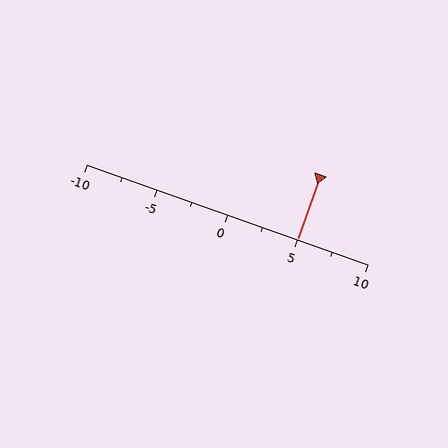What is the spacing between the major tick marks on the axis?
The major ticks are spaced 5 apart.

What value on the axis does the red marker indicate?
The marker indicates approximately 5.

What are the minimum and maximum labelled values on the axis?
The axis runs from -10 to 10.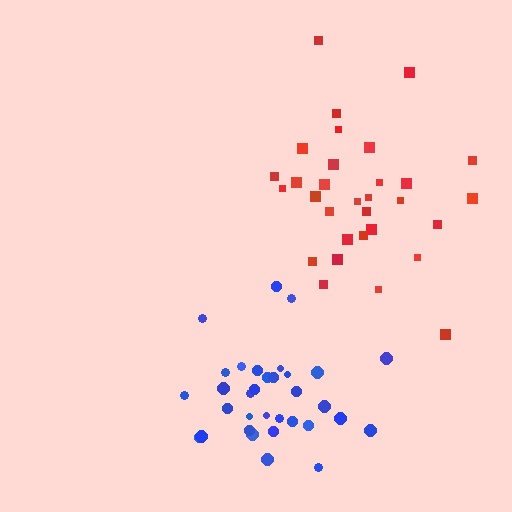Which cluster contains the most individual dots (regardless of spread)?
Blue (33).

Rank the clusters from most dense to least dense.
blue, red.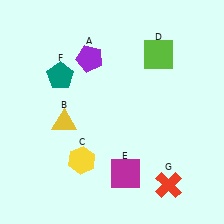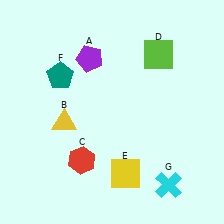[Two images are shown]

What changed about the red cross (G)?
In Image 1, G is red. In Image 2, it changed to cyan.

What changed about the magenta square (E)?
In Image 1, E is magenta. In Image 2, it changed to yellow.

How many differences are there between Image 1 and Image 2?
There are 3 differences between the two images.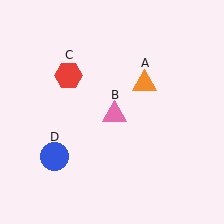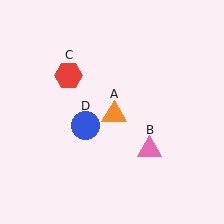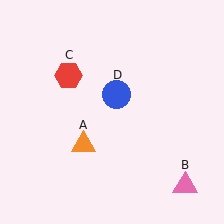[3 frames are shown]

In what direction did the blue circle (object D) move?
The blue circle (object D) moved up and to the right.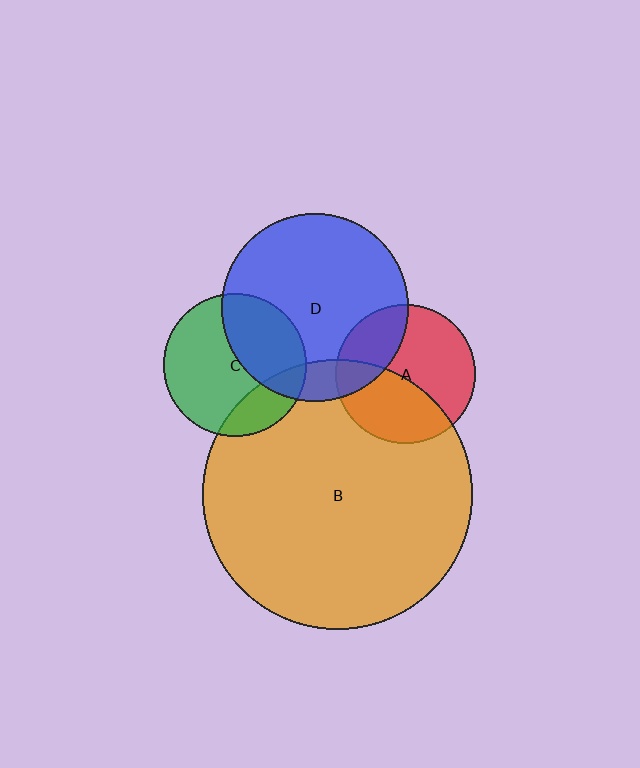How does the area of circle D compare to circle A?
Approximately 1.8 times.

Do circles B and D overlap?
Yes.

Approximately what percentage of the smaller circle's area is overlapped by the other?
Approximately 15%.